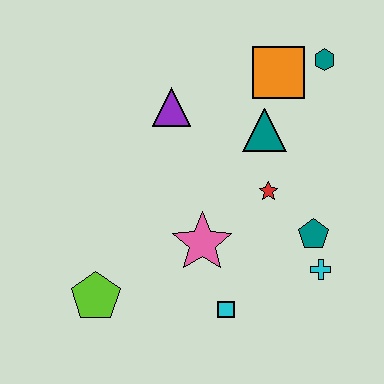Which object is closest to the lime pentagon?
The pink star is closest to the lime pentagon.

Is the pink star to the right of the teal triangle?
No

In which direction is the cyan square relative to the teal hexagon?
The cyan square is below the teal hexagon.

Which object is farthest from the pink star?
The teal hexagon is farthest from the pink star.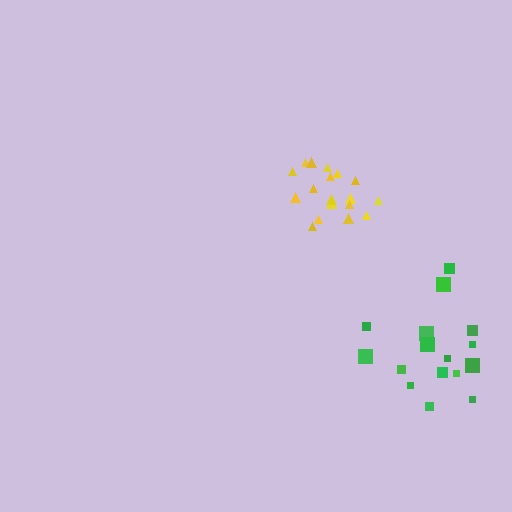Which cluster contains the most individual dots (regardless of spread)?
Yellow (18).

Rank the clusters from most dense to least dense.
yellow, green.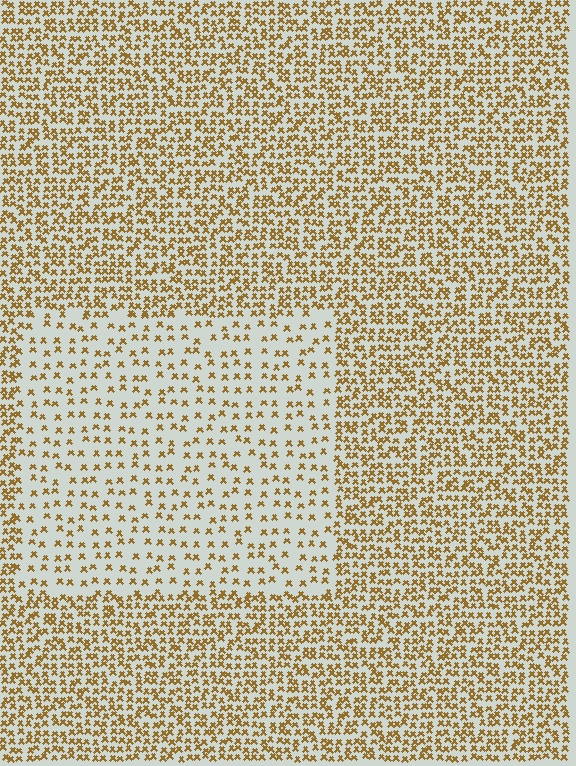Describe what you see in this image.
The image contains small brown elements arranged at two different densities. A rectangle-shaped region is visible where the elements are less densely packed than the surrounding area.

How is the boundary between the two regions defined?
The boundary is defined by a change in element density (approximately 2.3x ratio). All elements are the same color, size, and shape.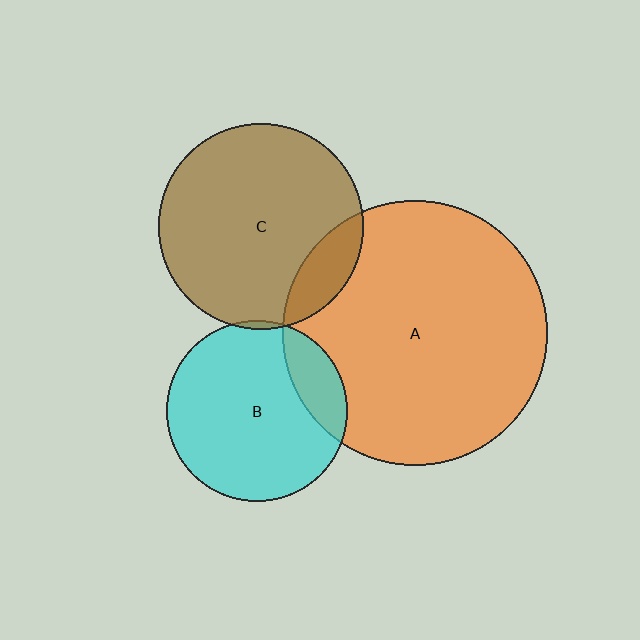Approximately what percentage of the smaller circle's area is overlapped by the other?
Approximately 5%.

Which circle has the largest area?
Circle A (orange).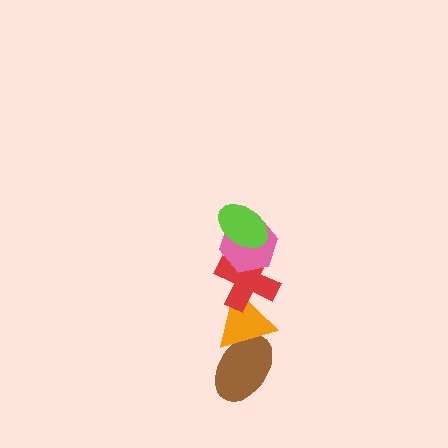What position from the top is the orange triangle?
The orange triangle is 4th from the top.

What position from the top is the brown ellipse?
The brown ellipse is 5th from the top.